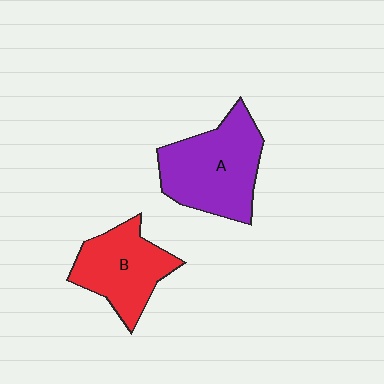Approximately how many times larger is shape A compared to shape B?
Approximately 1.3 times.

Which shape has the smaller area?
Shape B (red).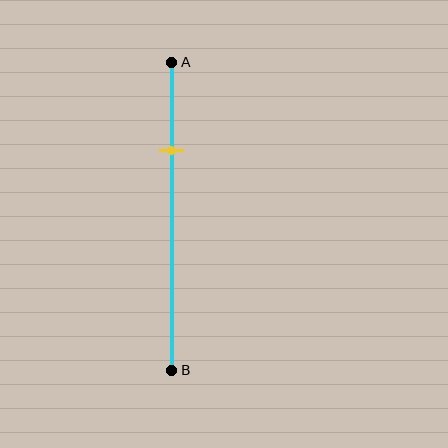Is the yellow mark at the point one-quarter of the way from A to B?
No, the mark is at about 30% from A, not at the 25% one-quarter point.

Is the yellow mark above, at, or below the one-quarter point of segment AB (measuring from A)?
The yellow mark is below the one-quarter point of segment AB.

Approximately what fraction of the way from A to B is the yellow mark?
The yellow mark is approximately 30% of the way from A to B.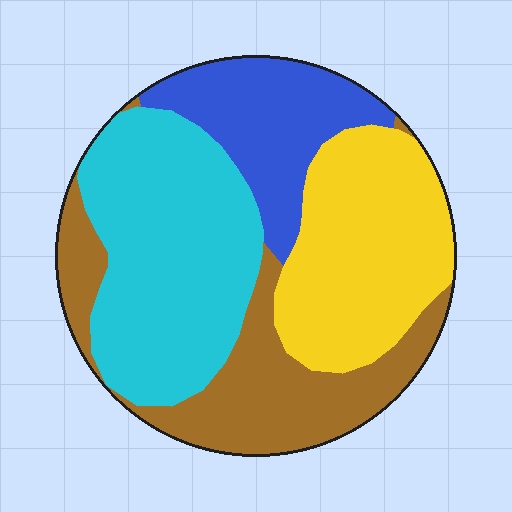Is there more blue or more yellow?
Yellow.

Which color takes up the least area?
Blue, at roughly 15%.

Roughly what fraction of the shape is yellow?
Yellow takes up about one quarter (1/4) of the shape.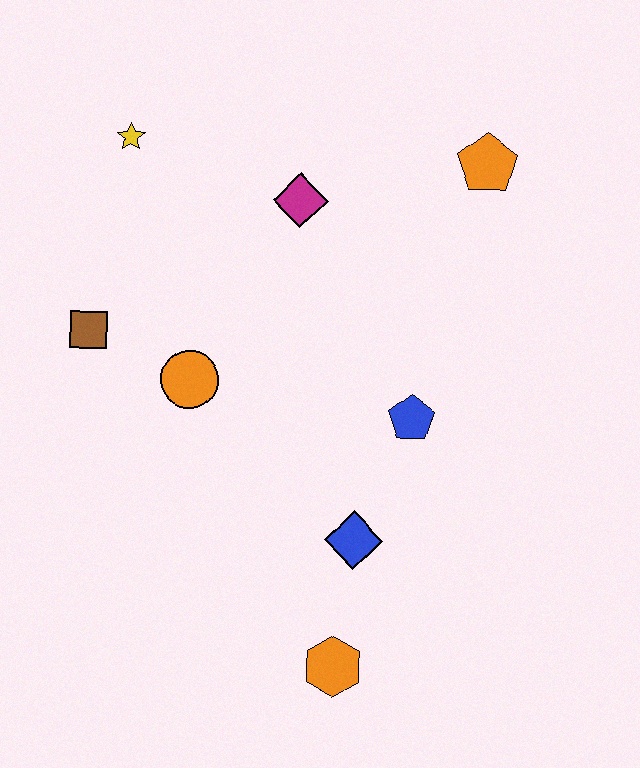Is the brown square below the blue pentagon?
No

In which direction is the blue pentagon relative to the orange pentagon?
The blue pentagon is below the orange pentagon.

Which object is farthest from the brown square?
The orange pentagon is farthest from the brown square.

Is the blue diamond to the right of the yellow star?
Yes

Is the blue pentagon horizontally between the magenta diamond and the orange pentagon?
Yes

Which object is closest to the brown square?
The orange circle is closest to the brown square.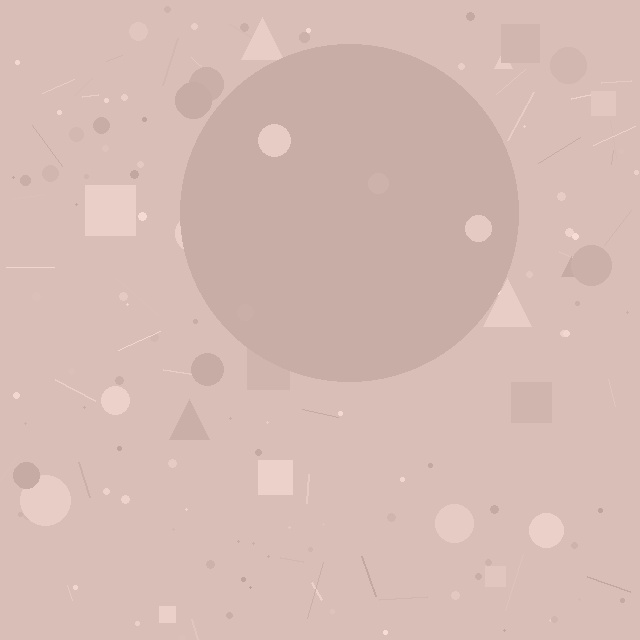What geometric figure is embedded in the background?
A circle is embedded in the background.